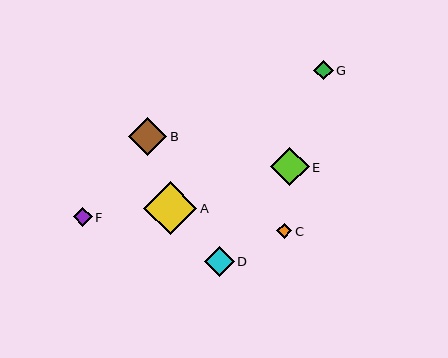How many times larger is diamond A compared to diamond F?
Diamond A is approximately 2.8 times the size of diamond F.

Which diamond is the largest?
Diamond A is the largest with a size of approximately 53 pixels.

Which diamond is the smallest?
Diamond C is the smallest with a size of approximately 15 pixels.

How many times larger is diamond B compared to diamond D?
Diamond B is approximately 1.3 times the size of diamond D.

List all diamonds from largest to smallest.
From largest to smallest: A, E, B, D, G, F, C.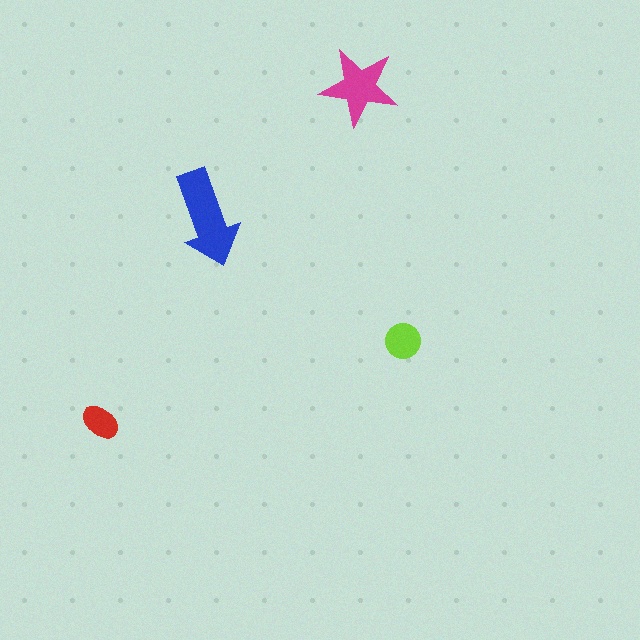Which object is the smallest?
The red ellipse.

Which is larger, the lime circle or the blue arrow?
The blue arrow.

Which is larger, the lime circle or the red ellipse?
The lime circle.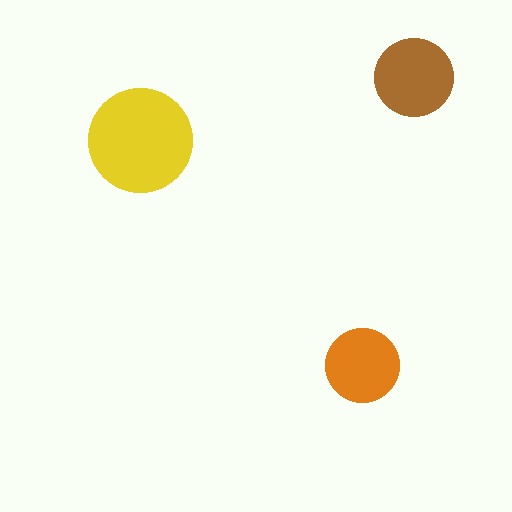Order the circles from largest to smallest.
the yellow one, the brown one, the orange one.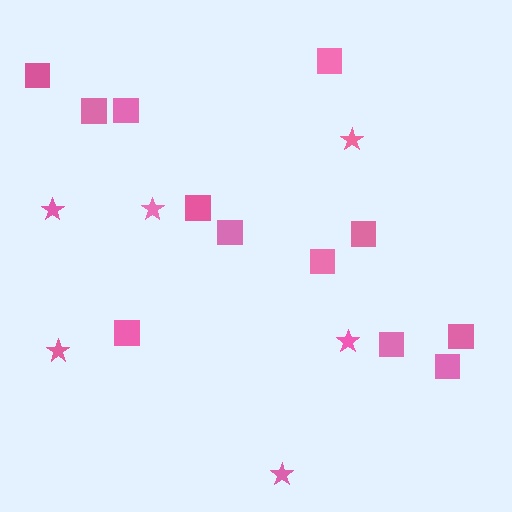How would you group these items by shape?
There are 2 groups: one group of squares (12) and one group of stars (6).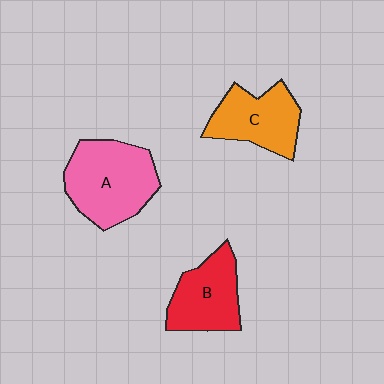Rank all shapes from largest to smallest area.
From largest to smallest: A (pink), C (orange), B (red).